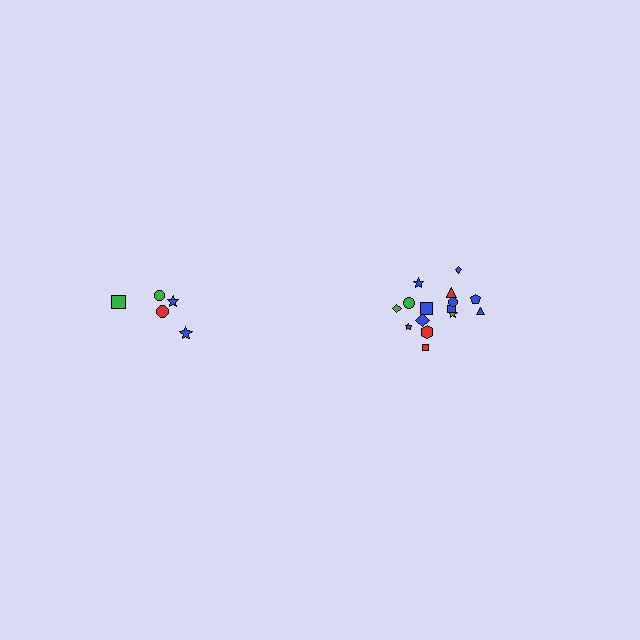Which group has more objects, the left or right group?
The right group.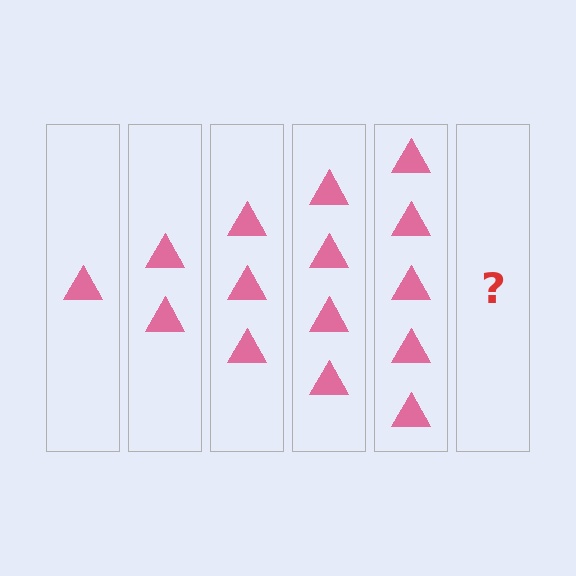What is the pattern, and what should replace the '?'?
The pattern is that each step adds one more triangle. The '?' should be 6 triangles.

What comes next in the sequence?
The next element should be 6 triangles.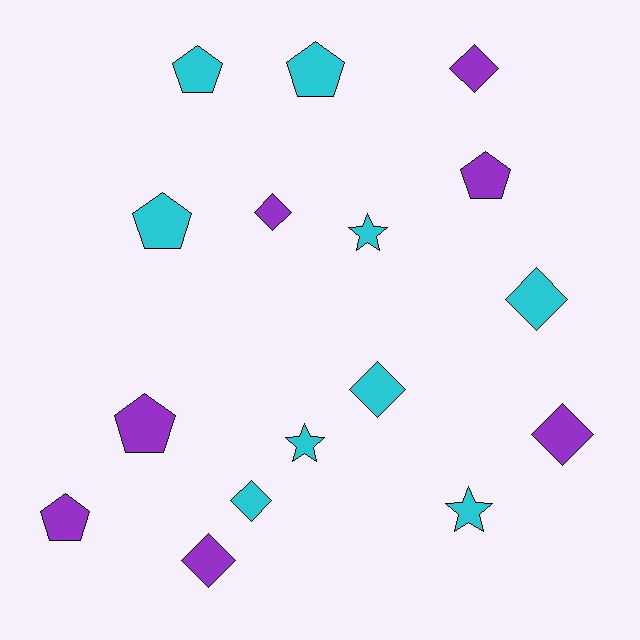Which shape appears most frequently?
Diamond, with 7 objects.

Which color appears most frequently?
Cyan, with 9 objects.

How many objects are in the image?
There are 16 objects.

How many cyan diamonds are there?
There are 3 cyan diamonds.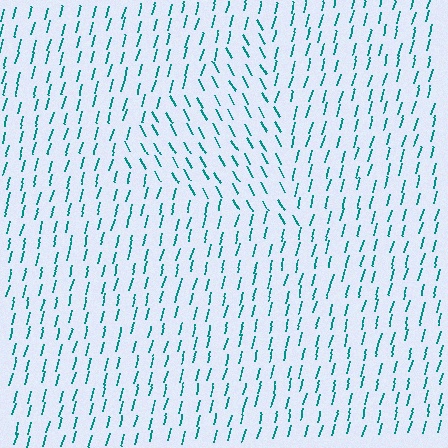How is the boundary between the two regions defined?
The boundary is defined purely by a change in line orientation (approximately 45 degrees difference). All lines are the same color and thickness.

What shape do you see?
I see a triangle.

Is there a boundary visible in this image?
Yes, there is a texture boundary formed by a change in line orientation.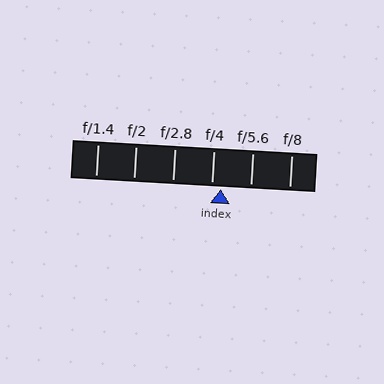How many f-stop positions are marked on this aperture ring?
There are 6 f-stop positions marked.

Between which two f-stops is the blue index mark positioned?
The index mark is between f/4 and f/5.6.